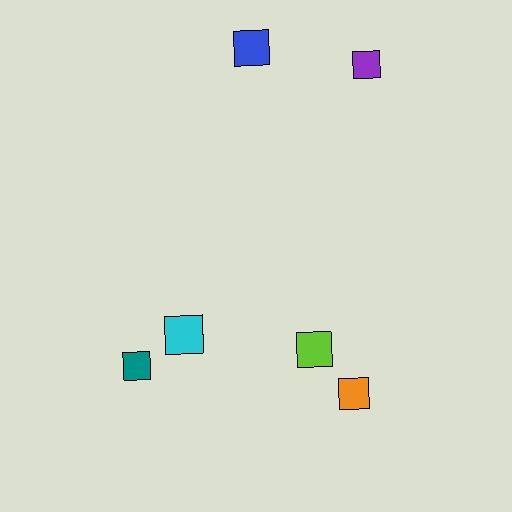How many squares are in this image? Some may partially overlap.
There are 6 squares.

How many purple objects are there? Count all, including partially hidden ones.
There is 1 purple object.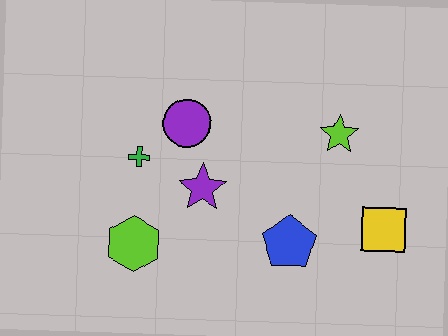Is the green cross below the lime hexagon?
No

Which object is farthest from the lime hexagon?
The yellow square is farthest from the lime hexagon.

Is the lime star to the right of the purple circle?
Yes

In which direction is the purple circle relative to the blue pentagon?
The purple circle is above the blue pentagon.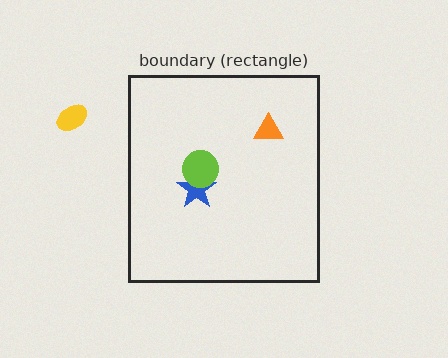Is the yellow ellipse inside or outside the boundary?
Outside.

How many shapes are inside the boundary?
3 inside, 1 outside.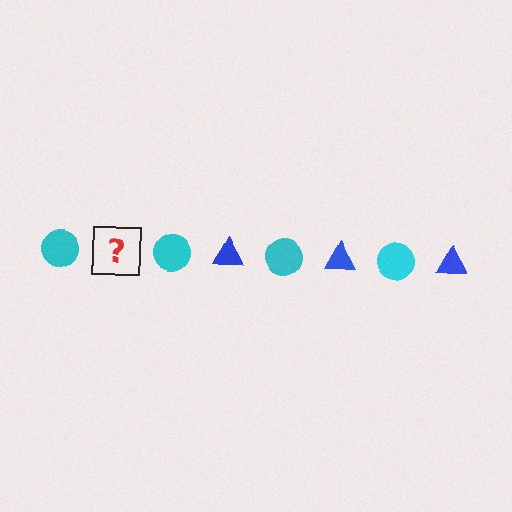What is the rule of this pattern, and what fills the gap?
The rule is that the pattern alternates between cyan circle and blue triangle. The gap should be filled with a blue triangle.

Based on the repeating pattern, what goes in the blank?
The blank should be a blue triangle.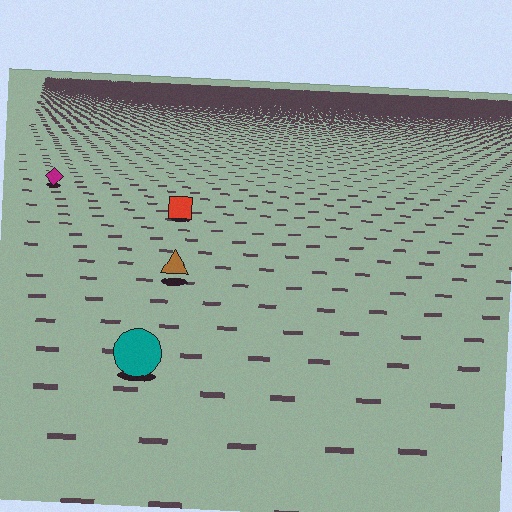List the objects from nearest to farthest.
From nearest to farthest: the teal circle, the brown triangle, the red square, the magenta diamond.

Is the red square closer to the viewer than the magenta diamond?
Yes. The red square is closer — you can tell from the texture gradient: the ground texture is coarser near it.